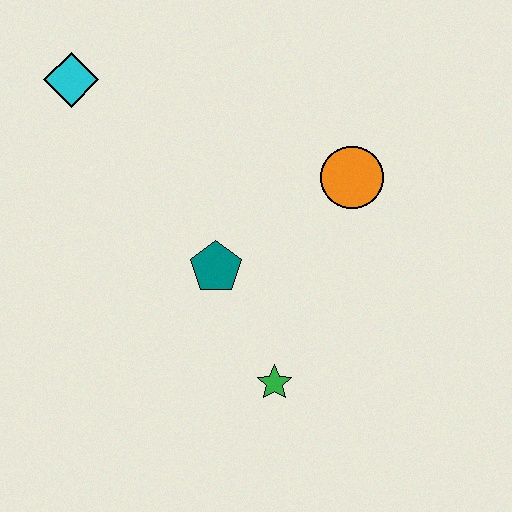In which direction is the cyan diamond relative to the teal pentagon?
The cyan diamond is above the teal pentagon.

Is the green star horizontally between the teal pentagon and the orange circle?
Yes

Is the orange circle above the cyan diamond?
No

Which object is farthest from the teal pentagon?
The cyan diamond is farthest from the teal pentagon.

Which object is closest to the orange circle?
The teal pentagon is closest to the orange circle.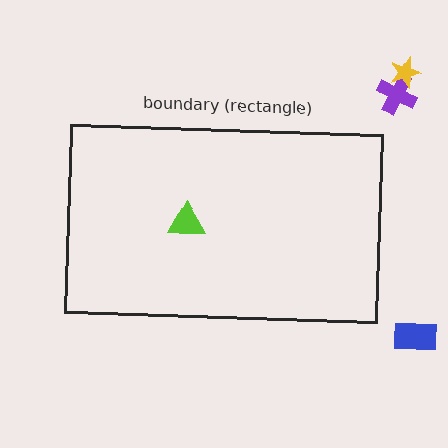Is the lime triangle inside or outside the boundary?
Inside.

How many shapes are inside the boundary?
1 inside, 3 outside.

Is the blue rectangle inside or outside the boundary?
Outside.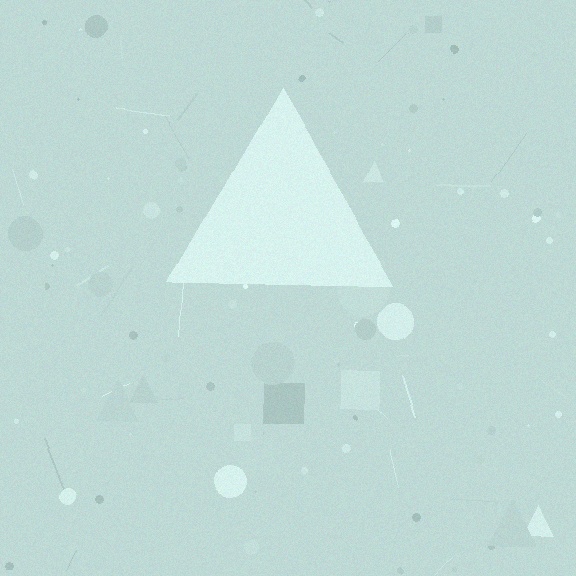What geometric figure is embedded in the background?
A triangle is embedded in the background.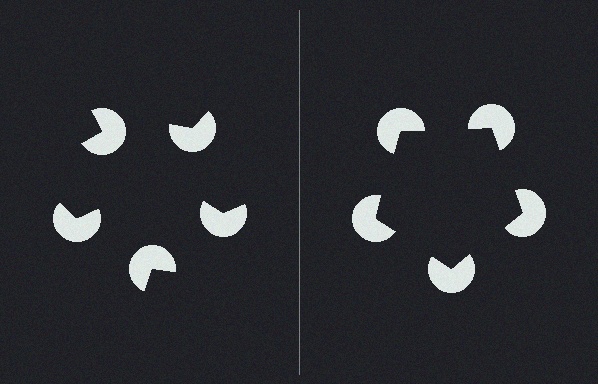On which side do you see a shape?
An illusory pentagon appears on the right side. On the left side the wedge cuts are rotated, so no coherent shape forms.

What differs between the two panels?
The pac-man discs are positioned identically on both sides; only the wedge orientations differ. On the right they align to a pentagon; on the left they are misaligned.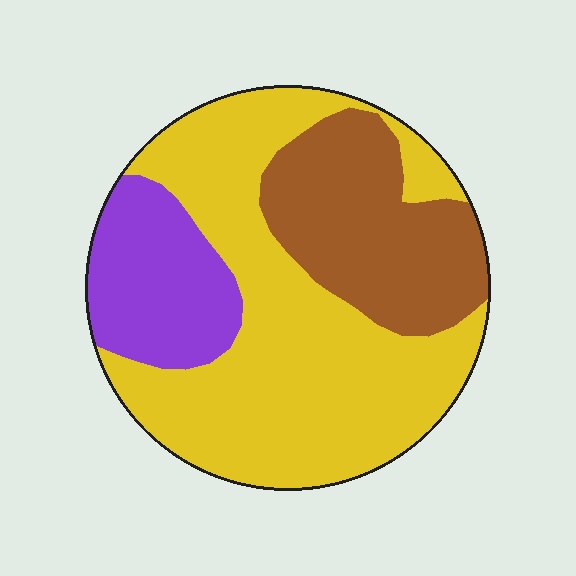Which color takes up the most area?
Yellow, at roughly 55%.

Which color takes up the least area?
Purple, at roughly 15%.